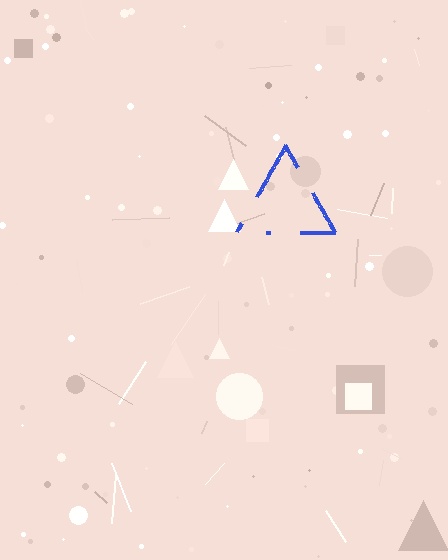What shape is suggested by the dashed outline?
The dashed outline suggests a triangle.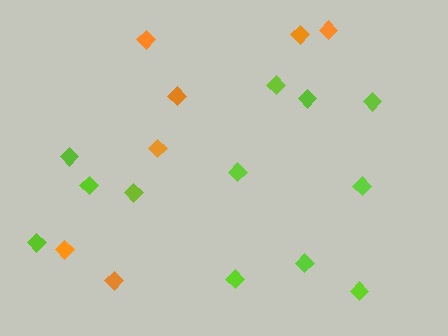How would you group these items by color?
There are 2 groups: one group of lime diamonds (12) and one group of orange diamonds (7).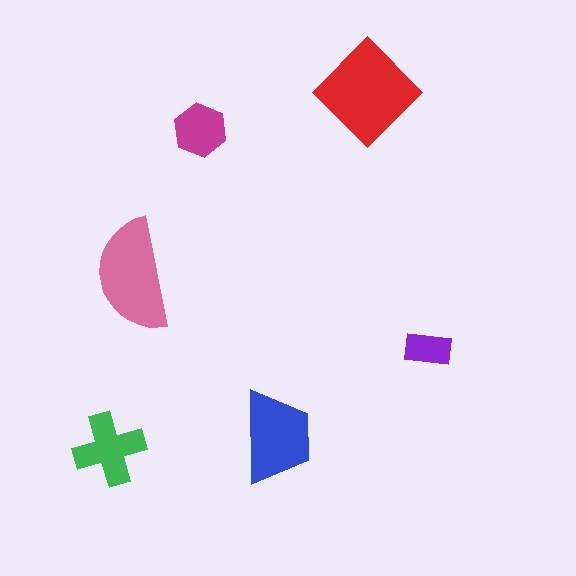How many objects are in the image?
There are 6 objects in the image.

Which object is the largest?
The red diamond.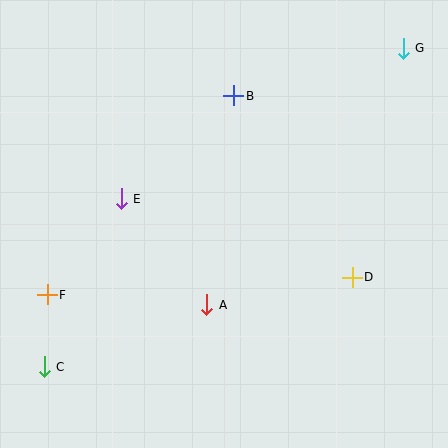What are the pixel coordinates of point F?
Point F is at (47, 295).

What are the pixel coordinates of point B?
Point B is at (234, 96).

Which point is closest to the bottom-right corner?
Point D is closest to the bottom-right corner.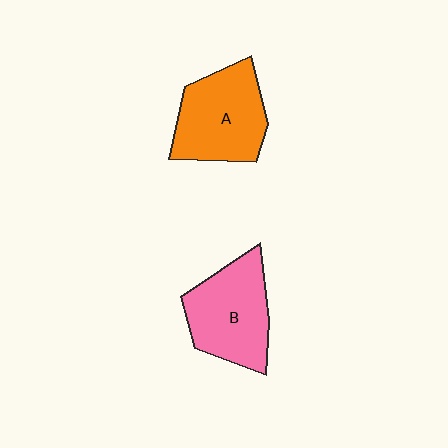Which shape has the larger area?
Shape A (orange).